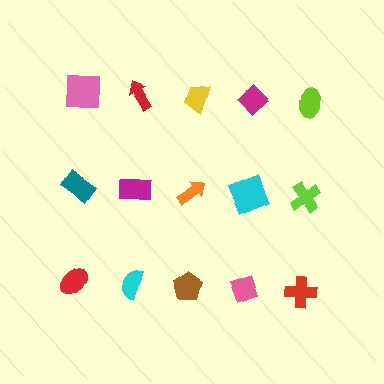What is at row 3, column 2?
A cyan semicircle.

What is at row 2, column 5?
A lime cross.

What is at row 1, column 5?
A lime ellipse.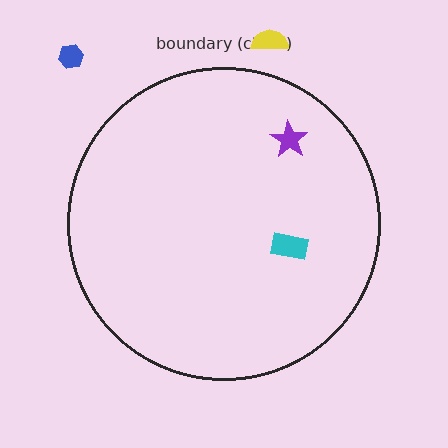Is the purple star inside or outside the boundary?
Inside.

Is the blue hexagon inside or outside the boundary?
Outside.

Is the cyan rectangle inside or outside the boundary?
Inside.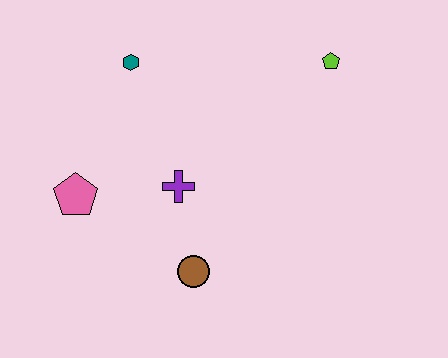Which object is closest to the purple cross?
The brown circle is closest to the purple cross.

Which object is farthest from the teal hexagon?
The brown circle is farthest from the teal hexagon.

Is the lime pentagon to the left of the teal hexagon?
No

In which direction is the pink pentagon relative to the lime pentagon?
The pink pentagon is to the left of the lime pentagon.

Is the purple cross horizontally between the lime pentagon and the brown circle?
No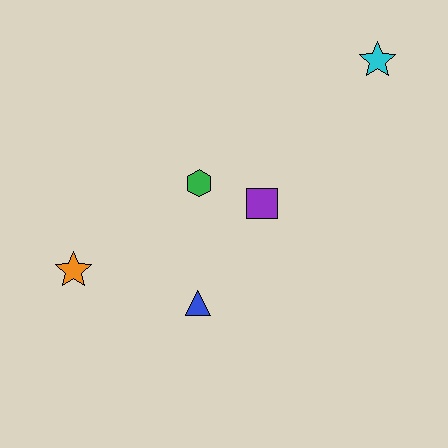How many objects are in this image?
There are 5 objects.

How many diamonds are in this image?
There are no diamonds.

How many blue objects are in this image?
There is 1 blue object.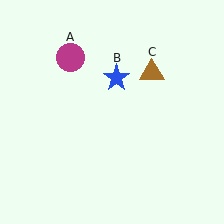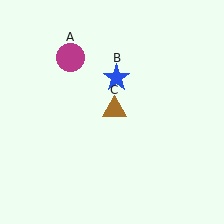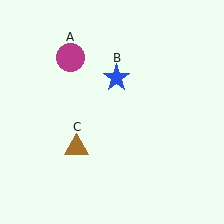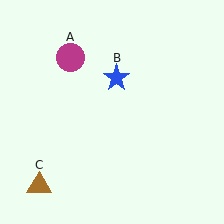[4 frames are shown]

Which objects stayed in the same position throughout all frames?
Magenta circle (object A) and blue star (object B) remained stationary.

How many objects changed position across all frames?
1 object changed position: brown triangle (object C).